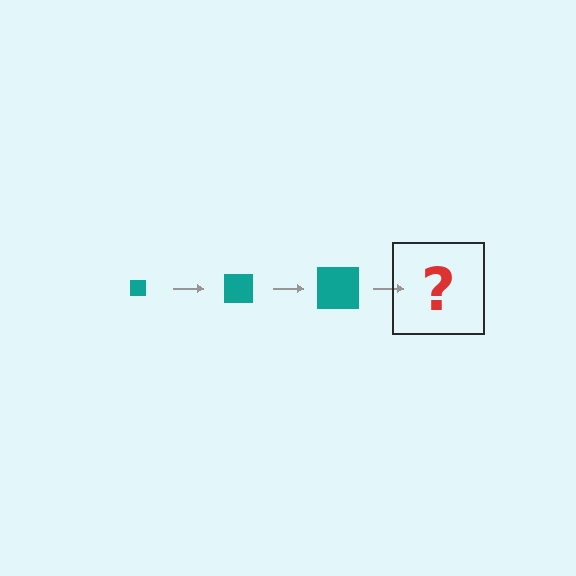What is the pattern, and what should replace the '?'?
The pattern is that the square gets progressively larger each step. The '?' should be a teal square, larger than the previous one.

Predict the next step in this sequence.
The next step is a teal square, larger than the previous one.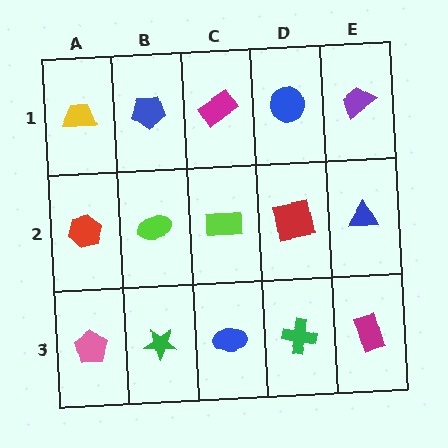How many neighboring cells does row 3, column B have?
3.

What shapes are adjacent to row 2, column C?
A magenta rectangle (row 1, column C), a blue ellipse (row 3, column C), a lime ellipse (row 2, column B), a red square (row 2, column D).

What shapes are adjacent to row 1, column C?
A lime rectangle (row 2, column C), a blue pentagon (row 1, column B), a blue circle (row 1, column D).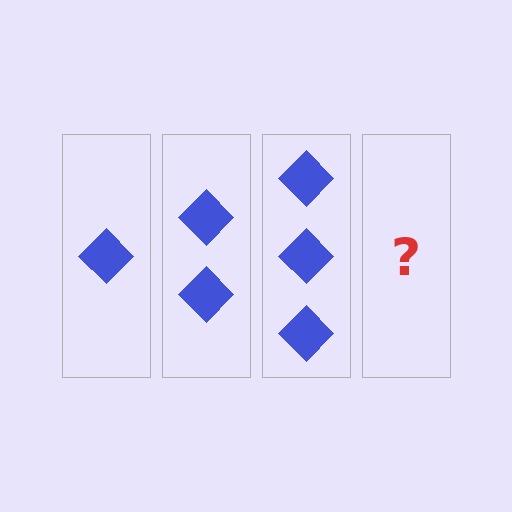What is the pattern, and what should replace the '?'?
The pattern is that each step adds one more diamond. The '?' should be 4 diamonds.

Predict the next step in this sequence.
The next step is 4 diamonds.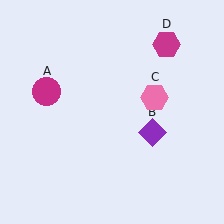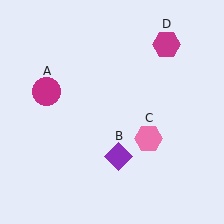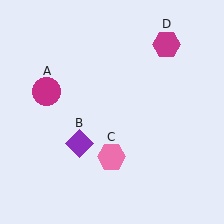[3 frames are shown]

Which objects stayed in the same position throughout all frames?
Magenta circle (object A) and magenta hexagon (object D) remained stationary.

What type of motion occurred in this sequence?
The purple diamond (object B), pink hexagon (object C) rotated clockwise around the center of the scene.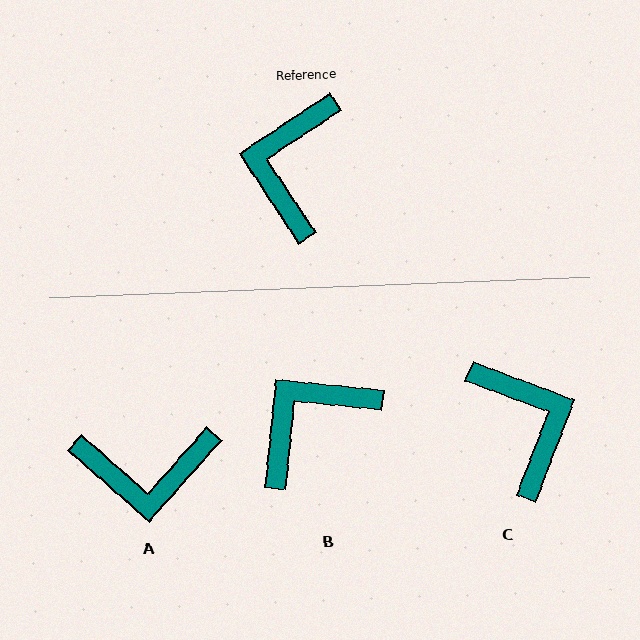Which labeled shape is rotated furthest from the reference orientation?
C, about 144 degrees away.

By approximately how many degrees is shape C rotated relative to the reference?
Approximately 144 degrees clockwise.